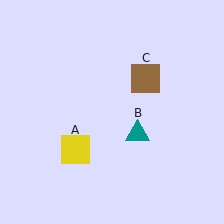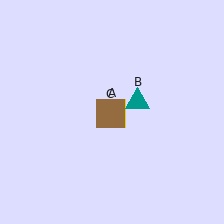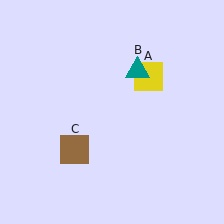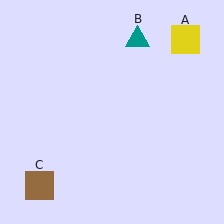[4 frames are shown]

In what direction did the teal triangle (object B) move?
The teal triangle (object B) moved up.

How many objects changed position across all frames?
3 objects changed position: yellow square (object A), teal triangle (object B), brown square (object C).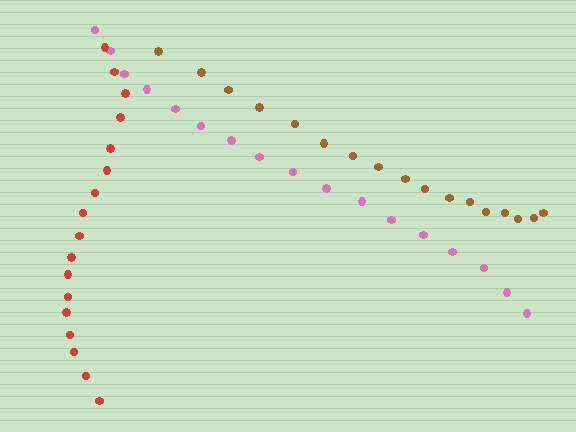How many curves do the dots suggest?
There are 3 distinct paths.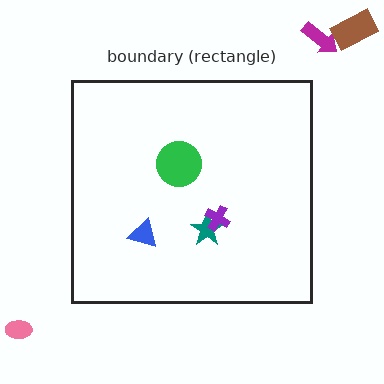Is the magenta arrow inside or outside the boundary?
Outside.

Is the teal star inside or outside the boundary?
Inside.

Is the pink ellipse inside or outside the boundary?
Outside.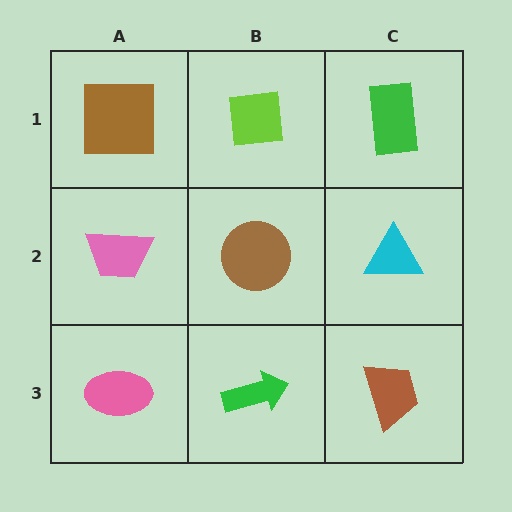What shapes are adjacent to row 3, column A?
A pink trapezoid (row 2, column A), a green arrow (row 3, column B).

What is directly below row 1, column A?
A pink trapezoid.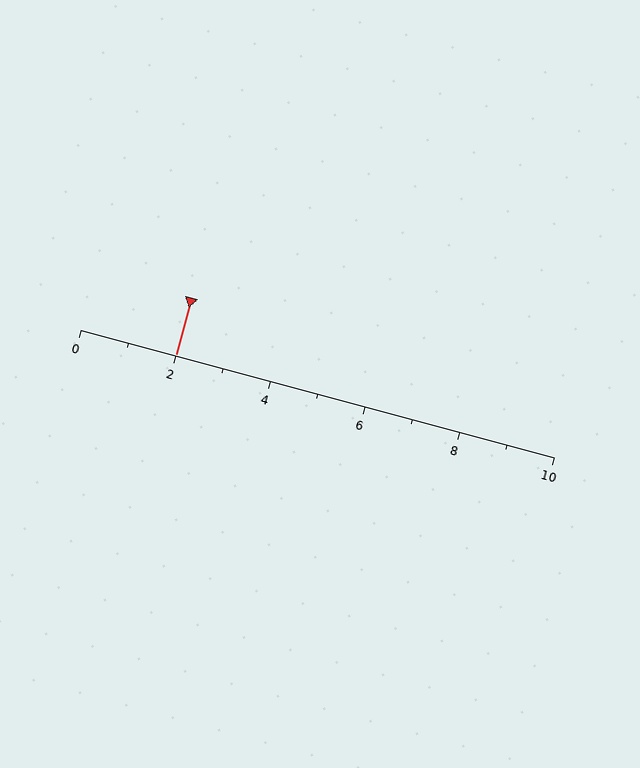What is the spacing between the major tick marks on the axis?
The major ticks are spaced 2 apart.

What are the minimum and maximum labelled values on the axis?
The axis runs from 0 to 10.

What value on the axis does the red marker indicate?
The marker indicates approximately 2.